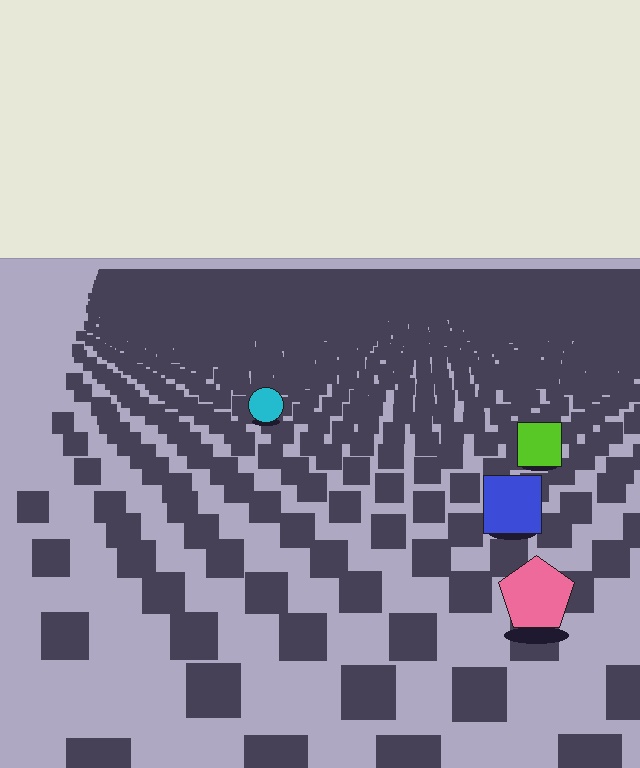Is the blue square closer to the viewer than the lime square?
Yes. The blue square is closer — you can tell from the texture gradient: the ground texture is coarser near it.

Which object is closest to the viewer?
The pink pentagon is closest. The texture marks near it are larger and more spread out.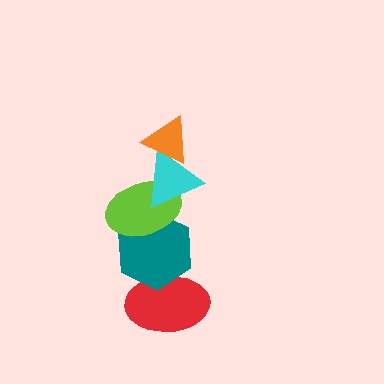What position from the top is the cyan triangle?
The cyan triangle is 2nd from the top.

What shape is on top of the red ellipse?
The teal hexagon is on top of the red ellipse.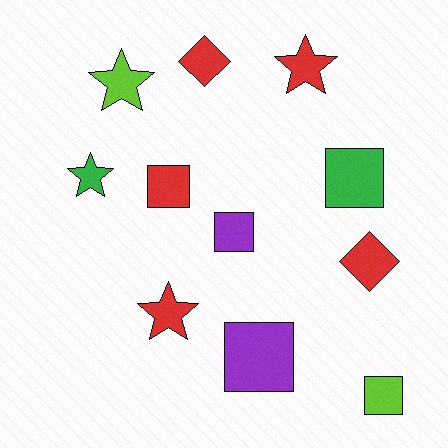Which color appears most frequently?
Red, with 5 objects.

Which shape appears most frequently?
Square, with 5 objects.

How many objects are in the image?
There are 11 objects.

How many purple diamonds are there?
There are no purple diamonds.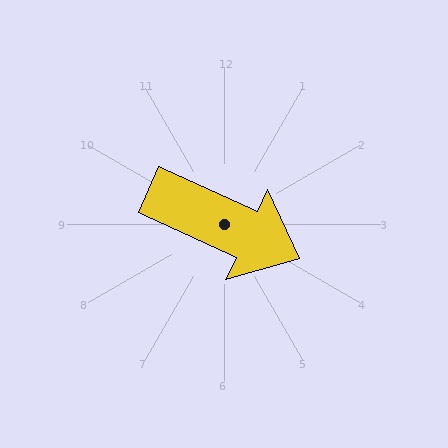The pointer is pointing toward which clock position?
Roughly 4 o'clock.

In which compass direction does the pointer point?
Southeast.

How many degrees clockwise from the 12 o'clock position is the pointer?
Approximately 115 degrees.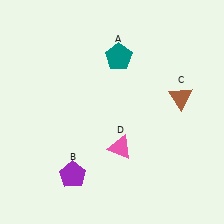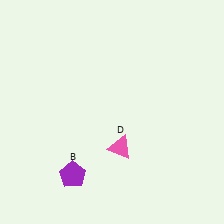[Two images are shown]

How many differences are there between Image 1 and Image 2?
There are 2 differences between the two images.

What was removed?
The teal pentagon (A), the brown triangle (C) were removed in Image 2.